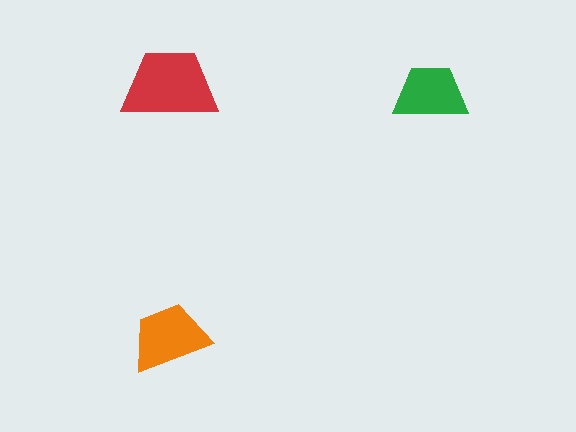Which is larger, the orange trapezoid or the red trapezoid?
The red one.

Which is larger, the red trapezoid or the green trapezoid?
The red one.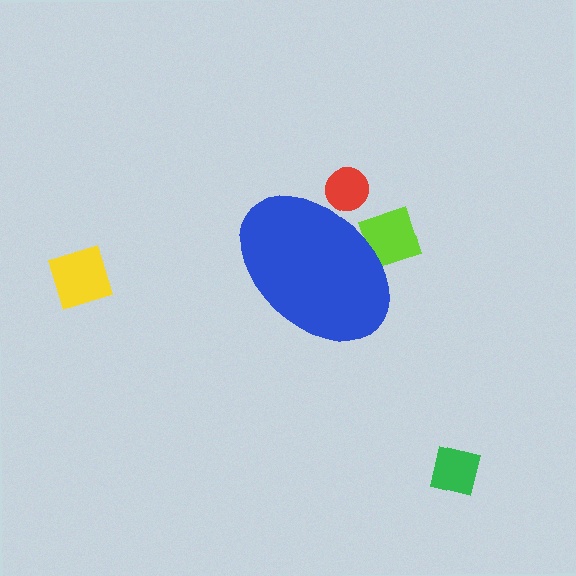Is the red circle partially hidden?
Yes, the red circle is partially hidden behind the blue ellipse.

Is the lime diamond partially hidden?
Yes, the lime diamond is partially hidden behind the blue ellipse.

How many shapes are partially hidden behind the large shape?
2 shapes are partially hidden.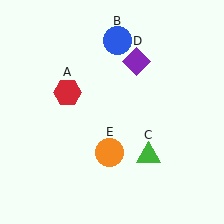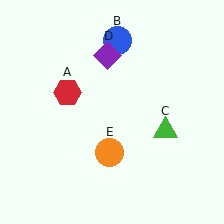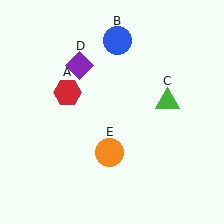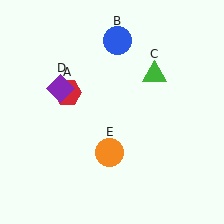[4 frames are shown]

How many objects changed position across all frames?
2 objects changed position: green triangle (object C), purple diamond (object D).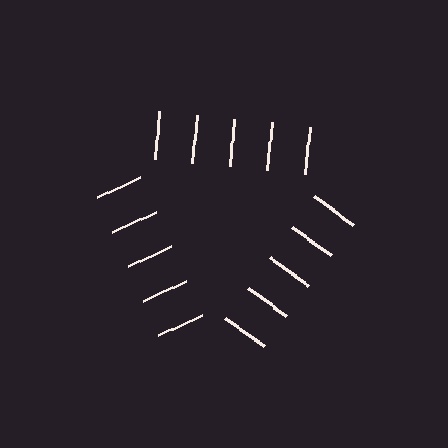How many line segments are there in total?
15 — 5 along each of the 3 edges.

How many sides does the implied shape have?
3 sides — the line-ends trace a triangle.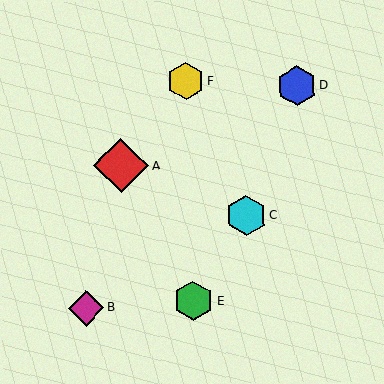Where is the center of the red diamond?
The center of the red diamond is at (121, 166).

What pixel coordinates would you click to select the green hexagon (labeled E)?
Click at (194, 301) to select the green hexagon E.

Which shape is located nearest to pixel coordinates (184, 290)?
The green hexagon (labeled E) at (194, 301) is nearest to that location.